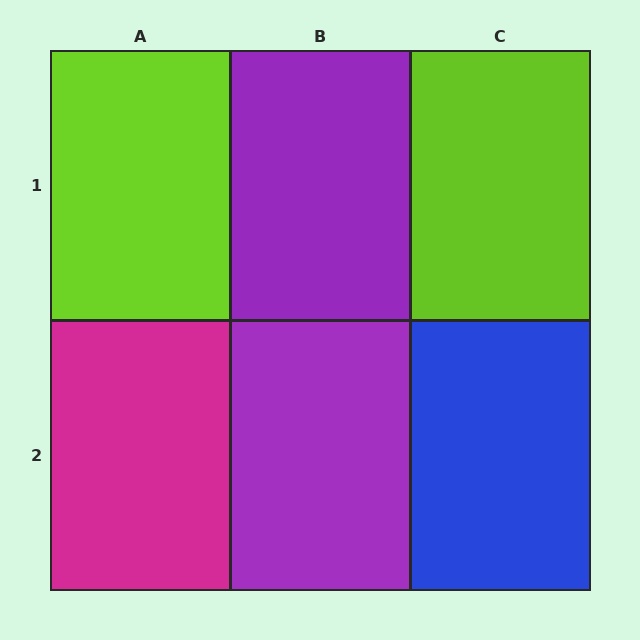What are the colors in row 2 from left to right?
Magenta, purple, blue.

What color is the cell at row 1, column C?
Lime.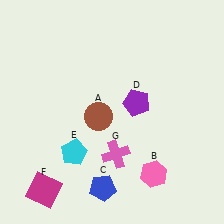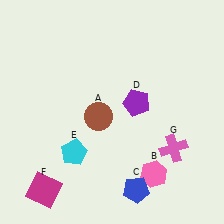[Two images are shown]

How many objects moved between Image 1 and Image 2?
2 objects moved between the two images.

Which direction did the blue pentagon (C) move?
The blue pentagon (C) moved right.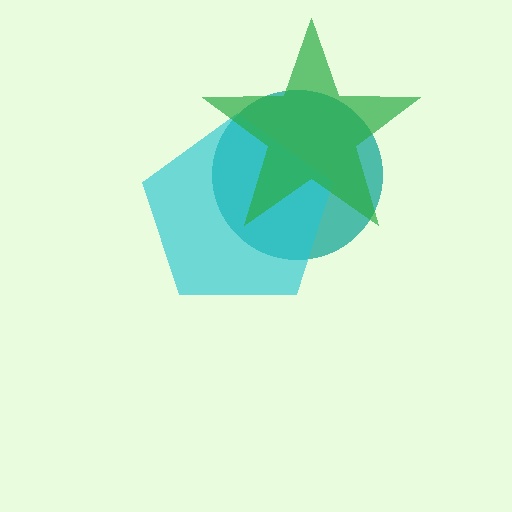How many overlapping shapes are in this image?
There are 3 overlapping shapes in the image.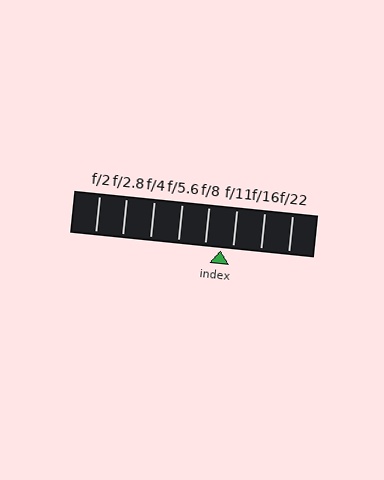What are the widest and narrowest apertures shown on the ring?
The widest aperture shown is f/2 and the narrowest is f/22.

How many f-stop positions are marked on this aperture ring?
There are 8 f-stop positions marked.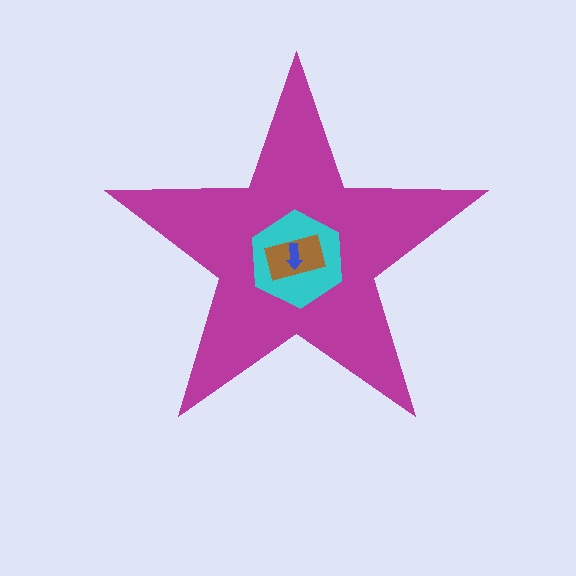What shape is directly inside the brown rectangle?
The blue arrow.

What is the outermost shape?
The magenta star.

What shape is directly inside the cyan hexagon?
The brown rectangle.